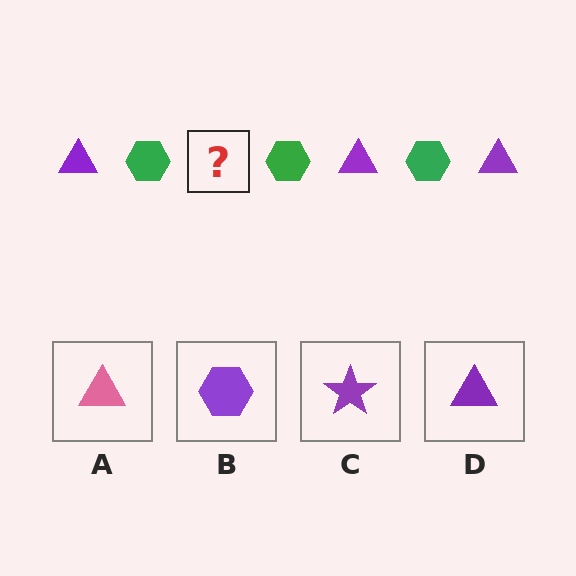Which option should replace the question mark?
Option D.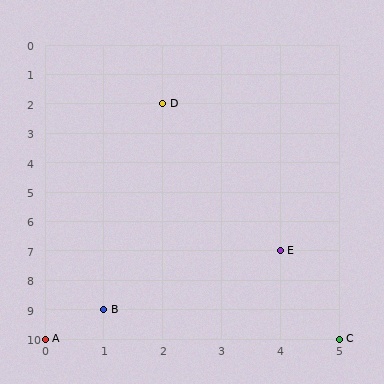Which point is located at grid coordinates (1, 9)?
Point B is at (1, 9).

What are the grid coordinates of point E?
Point E is at grid coordinates (4, 7).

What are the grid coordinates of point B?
Point B is at grid coordinates (1, 9).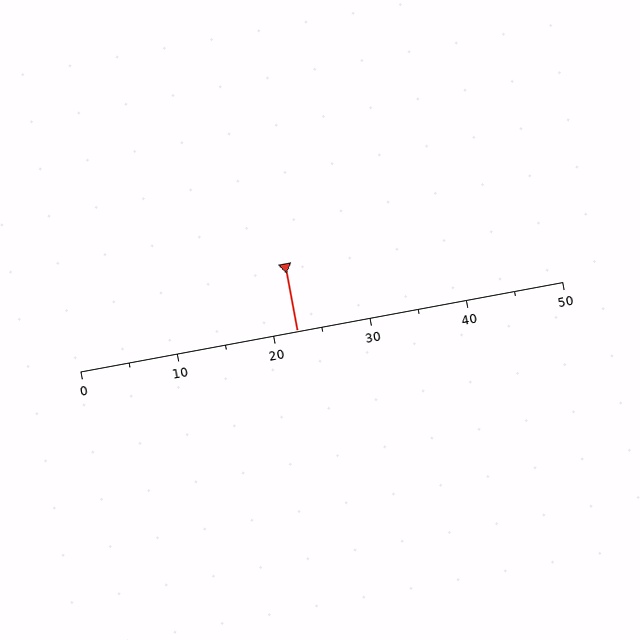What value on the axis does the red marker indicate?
The marker indicates approximately 22.5.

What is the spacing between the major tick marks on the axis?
The major ticks are spaced 10 apart.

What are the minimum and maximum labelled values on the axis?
The axis runs from 0 to 50.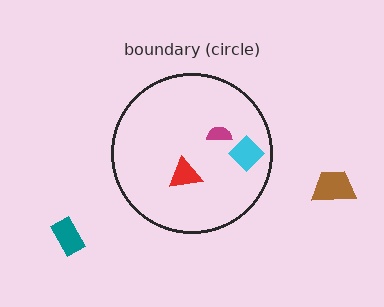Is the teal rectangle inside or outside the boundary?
Outside.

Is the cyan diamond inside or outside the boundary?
Inside.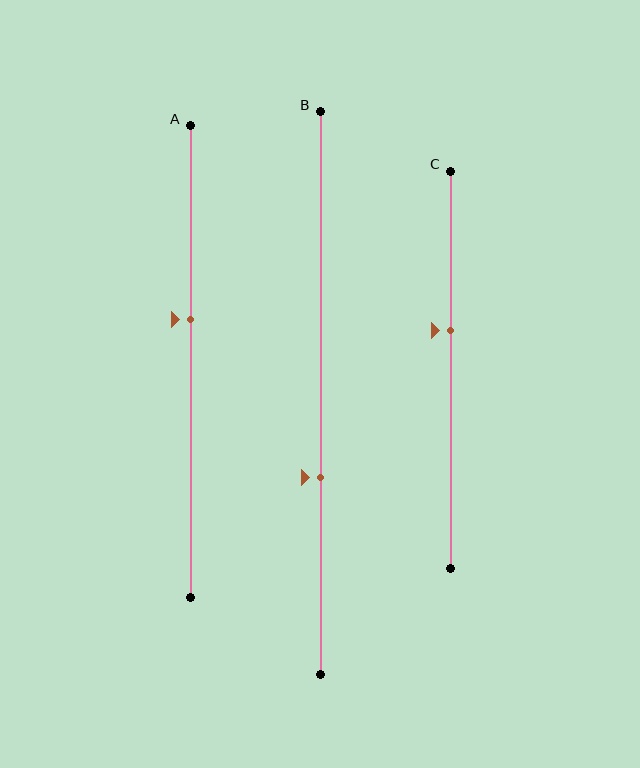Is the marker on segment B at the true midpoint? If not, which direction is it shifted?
No, the marker on segment B is shifted downward by about 15% of the segment length.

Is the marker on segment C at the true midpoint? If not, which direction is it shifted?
No, the marker on segment C is shifted upward by about 10% of the segment length.